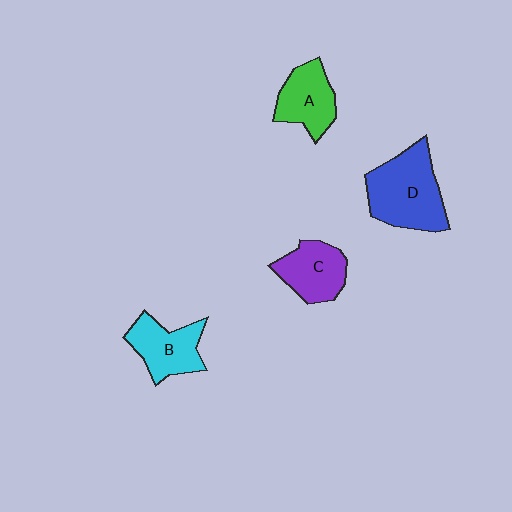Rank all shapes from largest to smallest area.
From largest to smallest: D (blue), B (cyan), C (purple), A (green).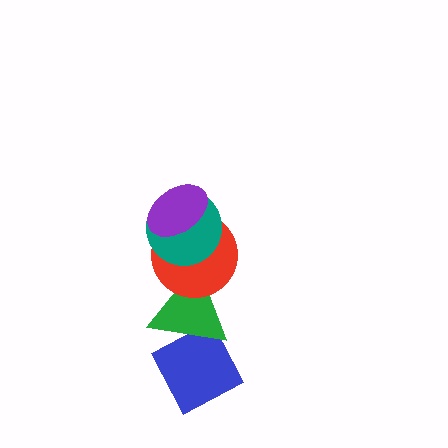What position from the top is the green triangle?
The green triangle is 4th from the top.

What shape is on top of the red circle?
The teal circle is on top of the red circle.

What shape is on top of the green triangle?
The red circle is on top of the green triangle.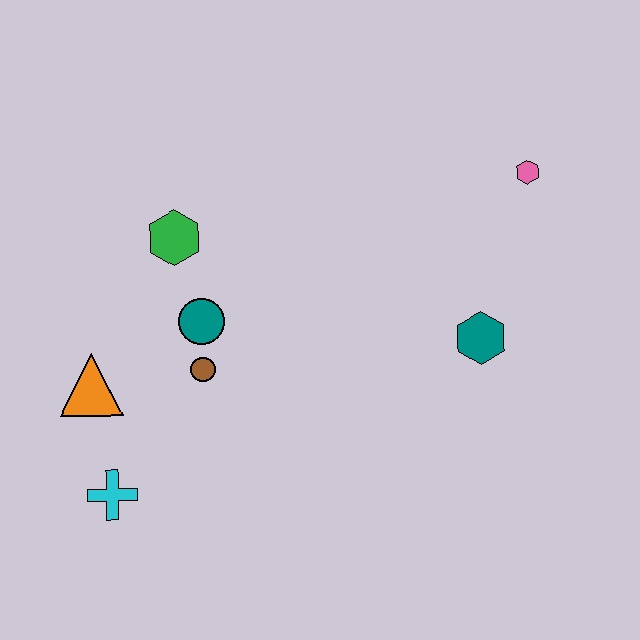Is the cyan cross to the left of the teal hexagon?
Yes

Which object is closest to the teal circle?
The brown circle is closest to the teal circle.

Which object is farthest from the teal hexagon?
The cyan cross is farthest from the teal hexagon.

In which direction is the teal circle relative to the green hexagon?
The teal circle is below the green hexagon.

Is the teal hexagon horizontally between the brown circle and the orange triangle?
No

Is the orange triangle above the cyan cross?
Yes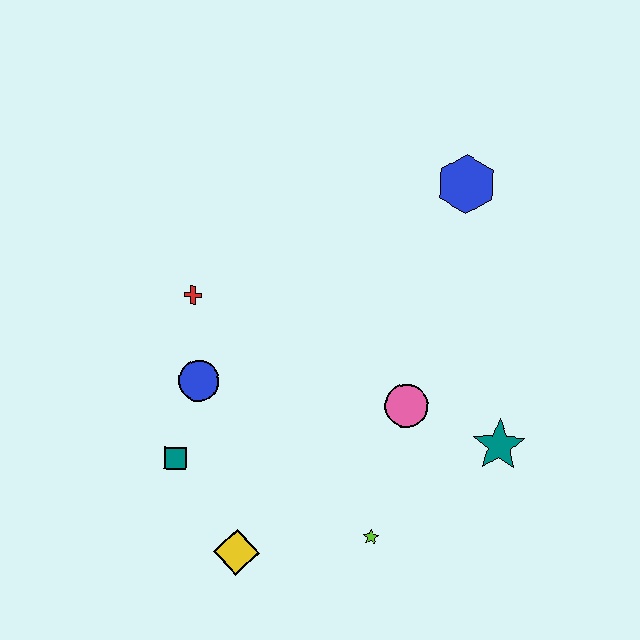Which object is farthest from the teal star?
The red cross is farthest from the teal star.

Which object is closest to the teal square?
The blue circle is closest to the teal square.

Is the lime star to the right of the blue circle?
Yes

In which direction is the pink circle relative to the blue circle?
The pink circle is to the right of the blue circle.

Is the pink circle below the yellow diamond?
No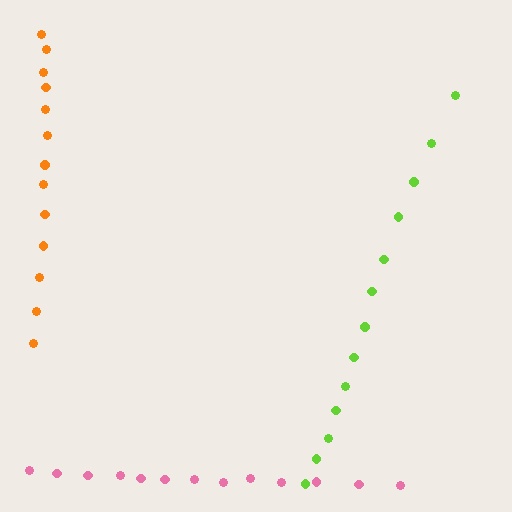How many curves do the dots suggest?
There are 3 distinct paths.